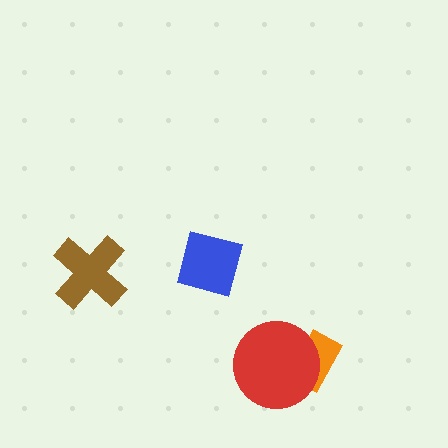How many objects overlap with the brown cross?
0 objects overlap with the brown cross.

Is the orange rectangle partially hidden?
Yes, it is partially covered by another shape.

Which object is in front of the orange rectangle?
The red circle is in front of the orange rectangle.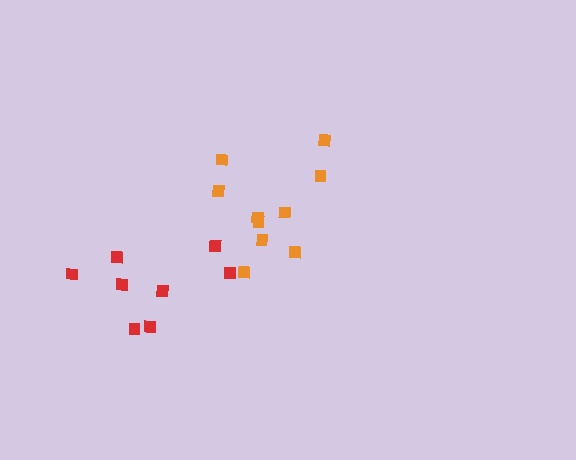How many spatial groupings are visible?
There are 2 spatial groupings.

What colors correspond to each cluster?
The clusters are colored: red, orange.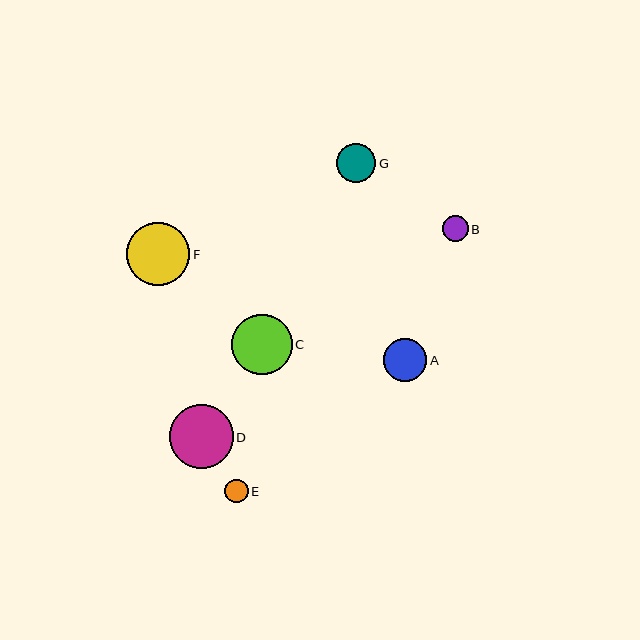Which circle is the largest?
Circle D is the largest with a size of approximately 64 pixels.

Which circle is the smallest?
Circle E is the smallest with a size of approximately 23 pixels.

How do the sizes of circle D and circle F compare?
Circle D and circle F are approximately the same size.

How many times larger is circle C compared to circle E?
Circle C is approximately 2.6 times the size of circle E.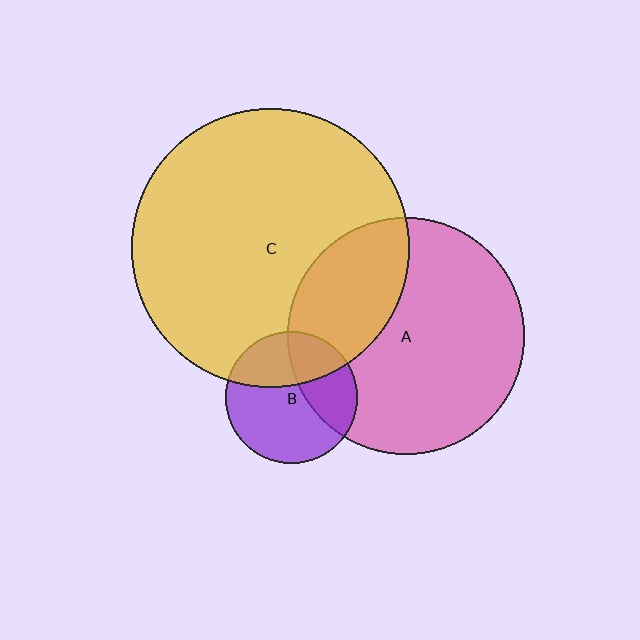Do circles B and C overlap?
Yes.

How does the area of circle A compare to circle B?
Approximately 3.2 times.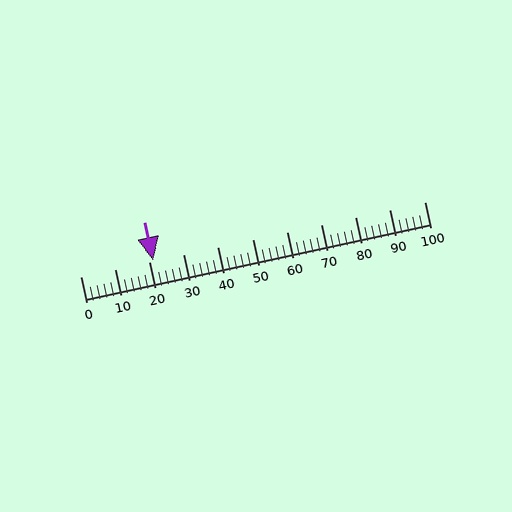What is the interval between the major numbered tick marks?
The major tick marks are spaced 10 units apart.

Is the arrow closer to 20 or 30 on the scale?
The arrow is closer to 20.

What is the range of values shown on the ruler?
The ruler shows values from 0 to 100.